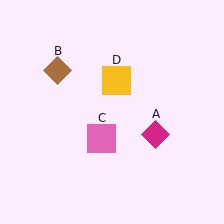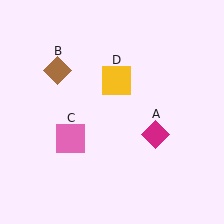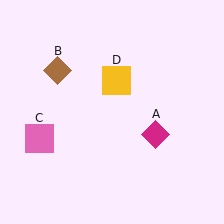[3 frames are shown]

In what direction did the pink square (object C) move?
The pink square (object C) moved left.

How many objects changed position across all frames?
1 object changed position: pink square (object C).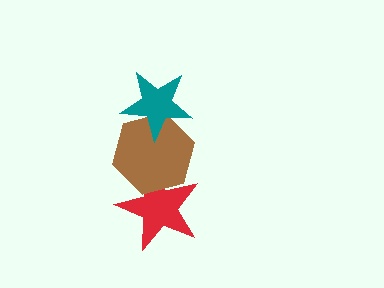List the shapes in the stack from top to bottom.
From top to bottom: the teal star, the brown hexagon, the red star.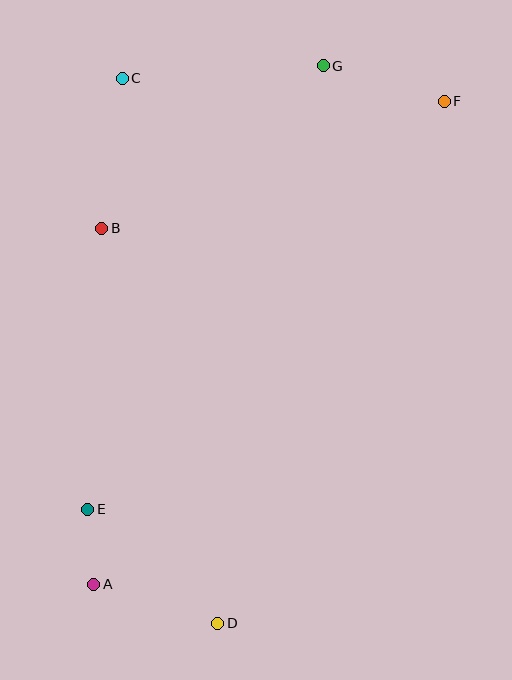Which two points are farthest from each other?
Points A and F are farthest from each other.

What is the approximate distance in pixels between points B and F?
The distance between B and F is approximately 365 pixels.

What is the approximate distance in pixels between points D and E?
The distance between D and E is approximately 173 pixels.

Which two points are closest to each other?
Points A and E are closest to each other.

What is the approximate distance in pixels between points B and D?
The distance between B and D is approximately 412 pixels.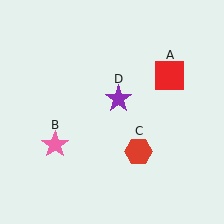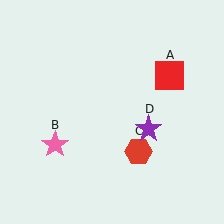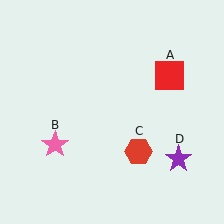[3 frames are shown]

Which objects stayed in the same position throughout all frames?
Red square (object A) and pink star (object B) and red hexagon (object C) remained stationary.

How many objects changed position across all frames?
1 object changed position: purple star (object D).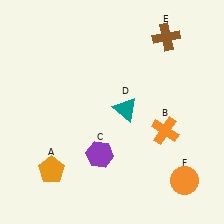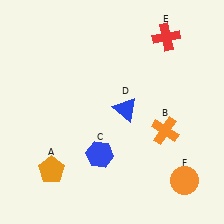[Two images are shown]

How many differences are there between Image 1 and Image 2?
There are 3 differences between the two images.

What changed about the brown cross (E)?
In Image 1, E is brown. In Image 2, it changed to red.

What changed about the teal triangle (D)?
In Image 1, D is teal. In Image 2, it changed to blue.